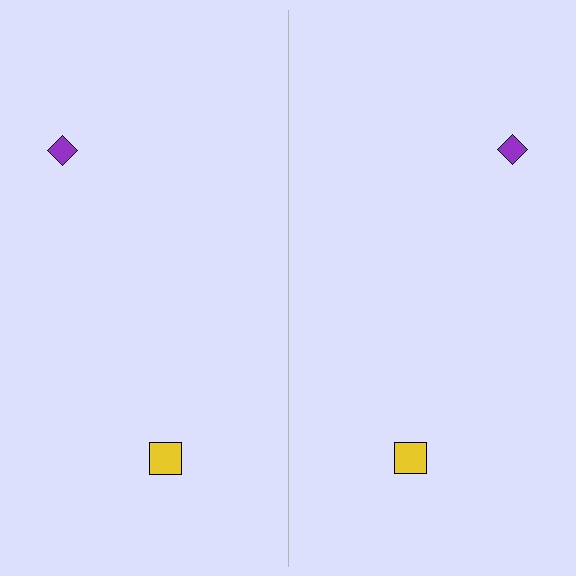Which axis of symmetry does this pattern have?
The pattern has a vertical axis of symmetry running through the center of the image.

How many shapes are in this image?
There are 4 shapes in this image.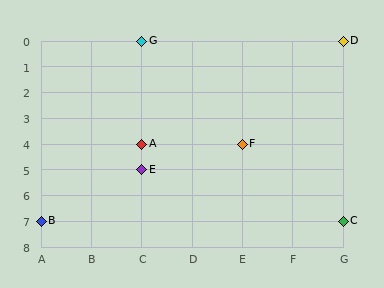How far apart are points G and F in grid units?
Points G and F are 2 columns and 4 rows apart (about 4.5 grid units diagonally).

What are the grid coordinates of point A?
Point A is at grid coordinates (C, 4).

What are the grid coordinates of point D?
Point D is at grid coordinates (G, 0).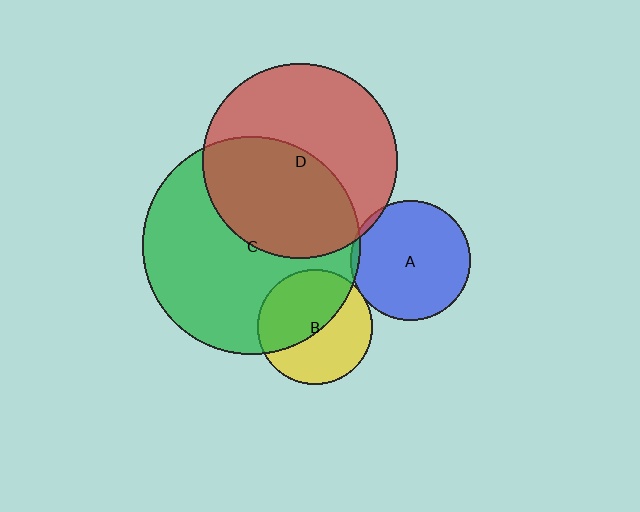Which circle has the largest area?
Circle C (green).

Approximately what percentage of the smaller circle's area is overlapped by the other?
Approximately 5%.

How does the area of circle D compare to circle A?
Approximately 2.6 times.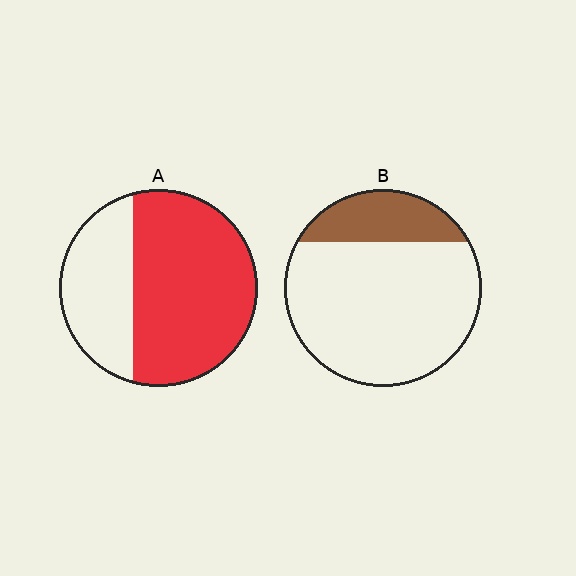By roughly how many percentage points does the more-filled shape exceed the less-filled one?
By roughly 45 percentage points (A over B).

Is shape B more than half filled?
No.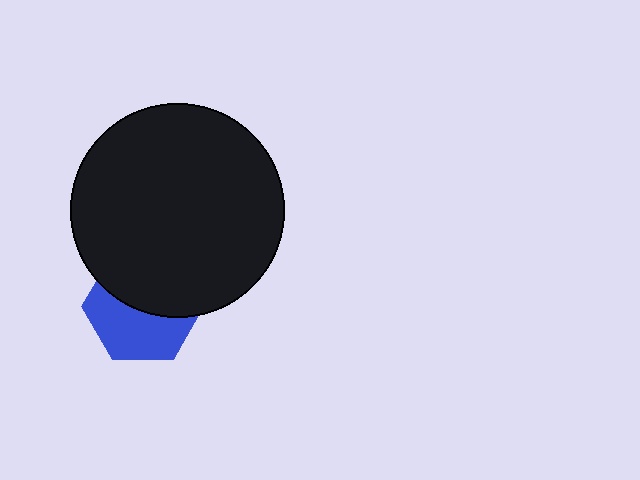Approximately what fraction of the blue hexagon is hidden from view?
Roughly 51% of the blue hexagon is hidden behind the black circle.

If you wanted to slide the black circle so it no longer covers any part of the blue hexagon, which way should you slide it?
Slide it up — that is the most direct way to separate the two shapes.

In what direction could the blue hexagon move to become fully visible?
The blue hexagon could move down. That would shift it out from behind the black circle entirely.